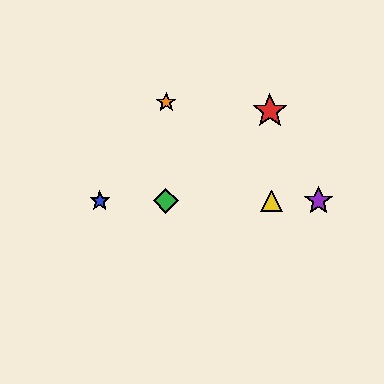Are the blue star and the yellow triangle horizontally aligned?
Yes, both are at y≈201.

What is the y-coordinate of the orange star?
The orange star is at y≈102.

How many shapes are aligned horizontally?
4 shapes (the blue star, the green diamond, the yellow triangle, the purple star) are aligned horizontally.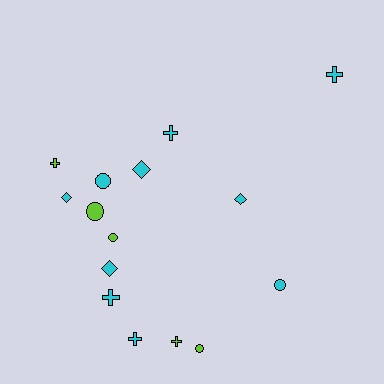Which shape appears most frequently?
Cross, with 6 objects.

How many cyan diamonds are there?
There are 4 cyan diamonds.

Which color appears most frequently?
Cyan, with 10 objects.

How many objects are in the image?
There are 15 objects.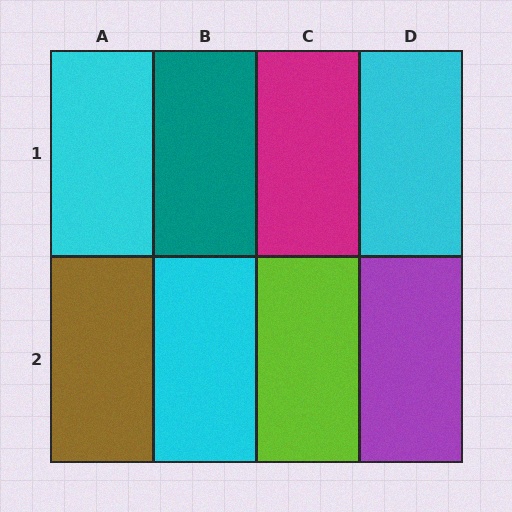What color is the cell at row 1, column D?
Cyan.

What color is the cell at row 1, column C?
Magenta.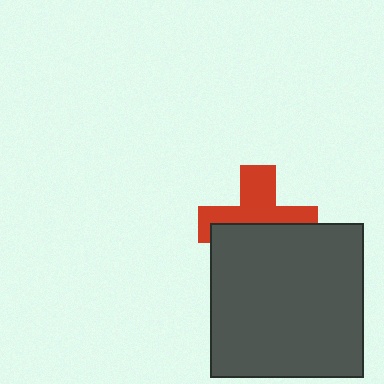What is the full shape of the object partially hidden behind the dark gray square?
The partially hidden object is a red cross.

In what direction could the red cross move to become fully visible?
The red cross could move up. That would shift it out from behind the dark gray square entirely.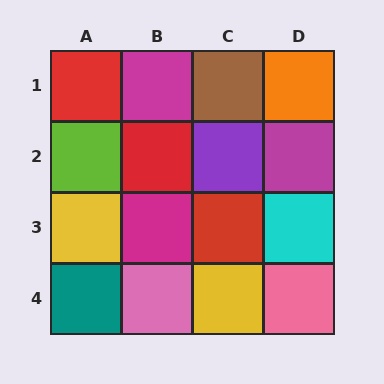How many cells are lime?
1 cell is lime.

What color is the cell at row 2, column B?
Red.